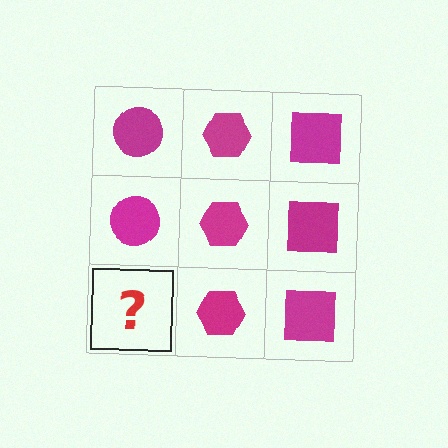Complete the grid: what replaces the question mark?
The question mark should be replaced with a magenta circle.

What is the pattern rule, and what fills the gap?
The rule is that each column has a consistent shape. The gap should be filled with a magenta circle.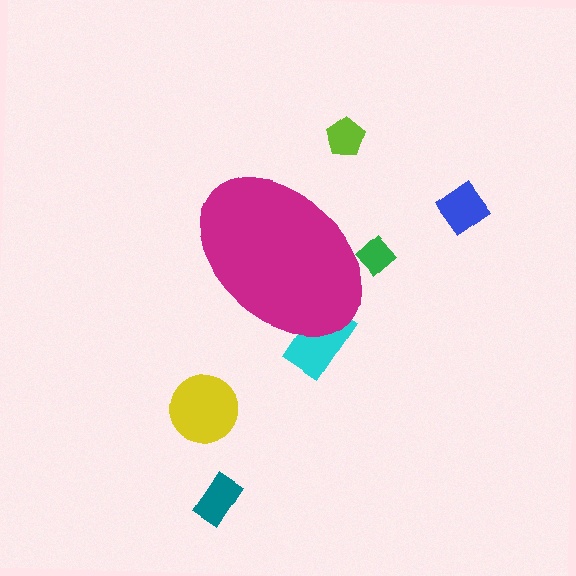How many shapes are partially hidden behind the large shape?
2 shapes are partially hidden.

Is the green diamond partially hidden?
Yes, the green diamond is partially hidden behind the magenta ellipse.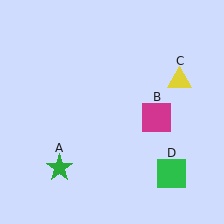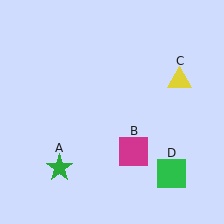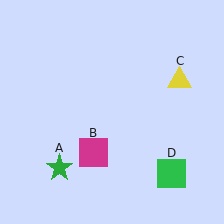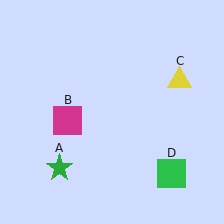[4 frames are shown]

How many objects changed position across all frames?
1 object changed position: magenta square (object B).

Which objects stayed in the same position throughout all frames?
Green star (object A) and yellow triangle (object C) and green square (object D) remained stationary.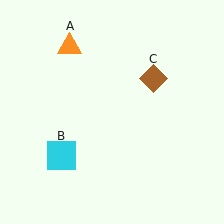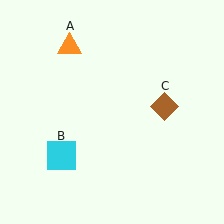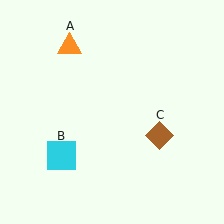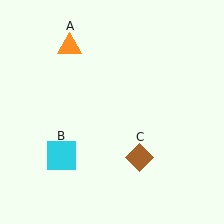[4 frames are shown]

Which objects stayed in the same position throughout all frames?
Orange triangle (object A) and cyan square (object B) remained stationary.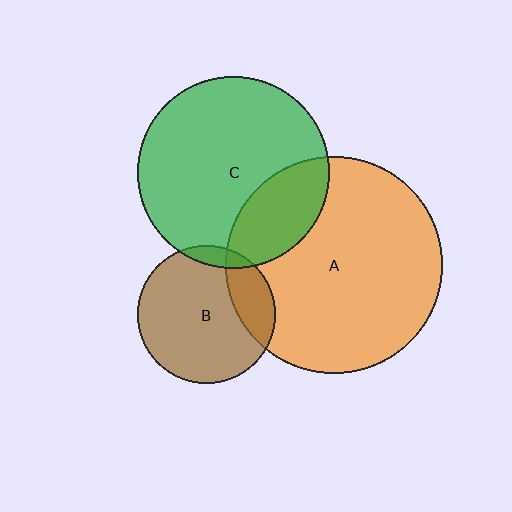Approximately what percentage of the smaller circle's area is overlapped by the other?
Approximately 20%.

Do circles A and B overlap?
Yes.